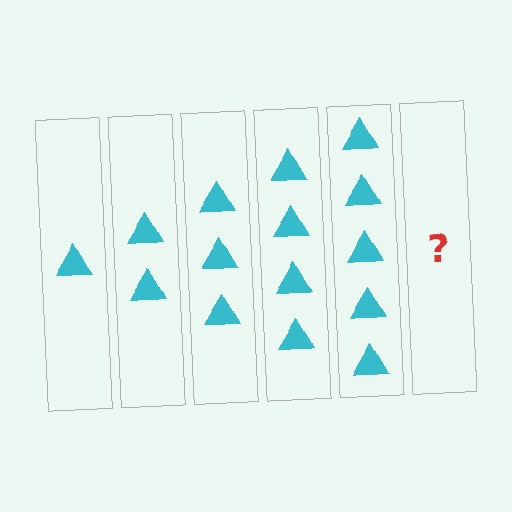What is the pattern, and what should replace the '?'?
The pattern is that each step adds one more triangle. The '?' should be 6 triangles.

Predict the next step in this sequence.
The next step is 6 triangles.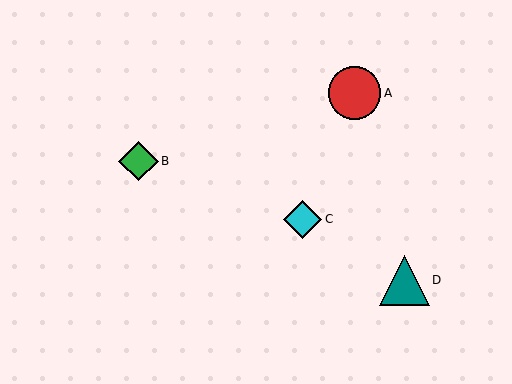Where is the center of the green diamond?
The center of the green diamond is at (139, 161).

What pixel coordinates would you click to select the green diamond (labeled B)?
Click at (139, 161) to select the green diamond B.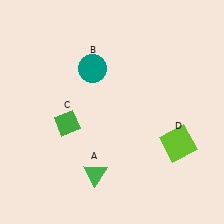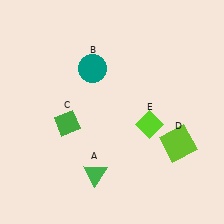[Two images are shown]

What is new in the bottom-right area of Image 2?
A lime diamond (E) was added in the bottom-right area of Image 2.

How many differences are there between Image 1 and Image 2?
There is 1 difference between the two images.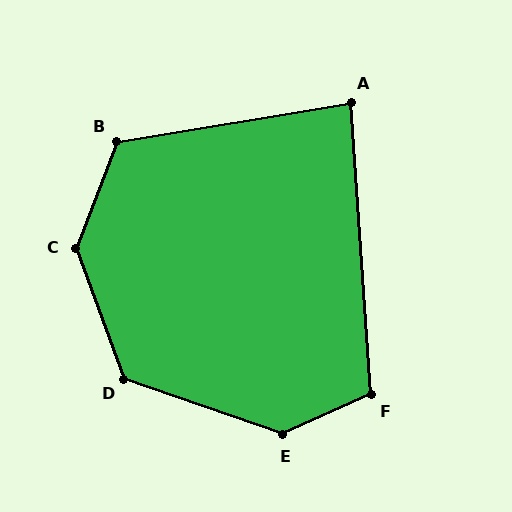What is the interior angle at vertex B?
Approximately 120 degrees (obtuse).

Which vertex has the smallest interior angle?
A, at approximately 85 degrees.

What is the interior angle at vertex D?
Approximately 130 degrees (obtuse).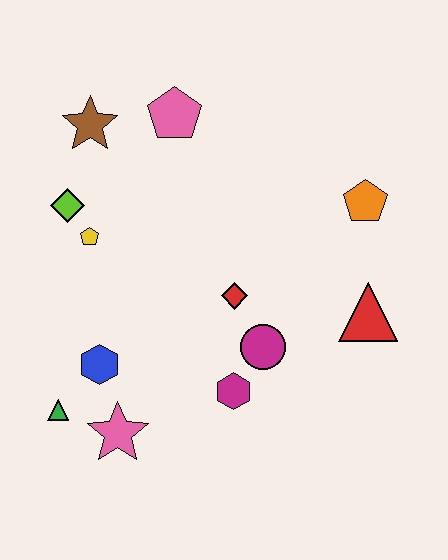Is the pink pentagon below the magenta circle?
No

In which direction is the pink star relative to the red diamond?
The pink star is below the red diamond.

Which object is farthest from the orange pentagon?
The green triangle is farthest from the orange pentagon.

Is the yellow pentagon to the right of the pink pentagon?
No